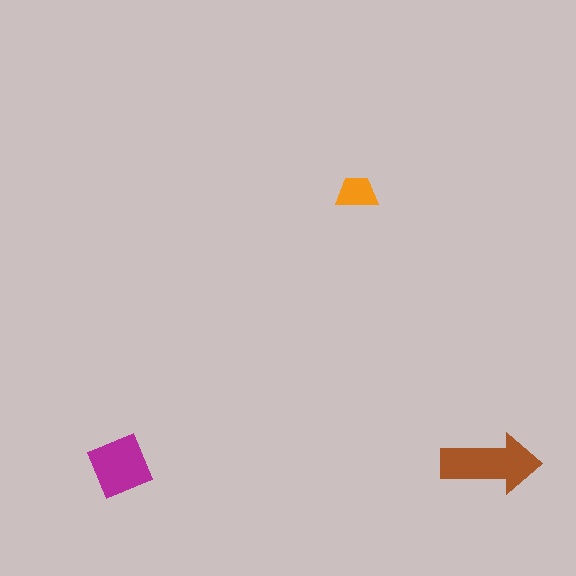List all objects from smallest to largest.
The orange trapezoid, the magenta square, the brown arrow.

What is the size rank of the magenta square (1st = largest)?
2nd.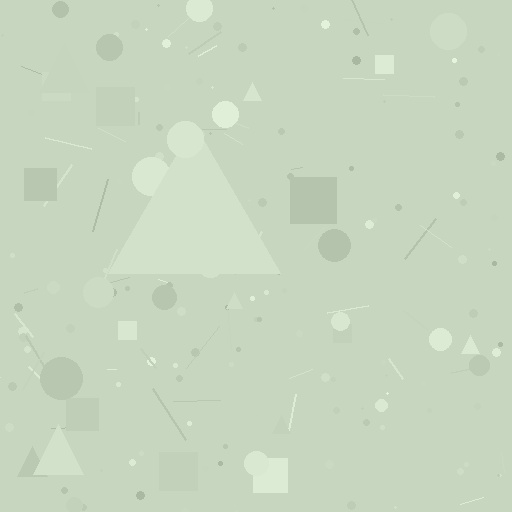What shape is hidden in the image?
A triangle is hidden in the image.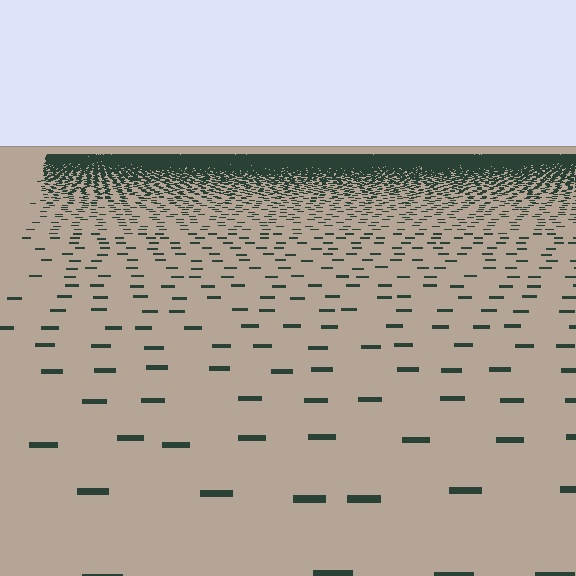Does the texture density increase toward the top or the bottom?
Density increases toward the top.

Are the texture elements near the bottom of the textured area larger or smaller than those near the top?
Larger. Near the bottom, elements are closer to the viewer and appear at a bigger on-screen size.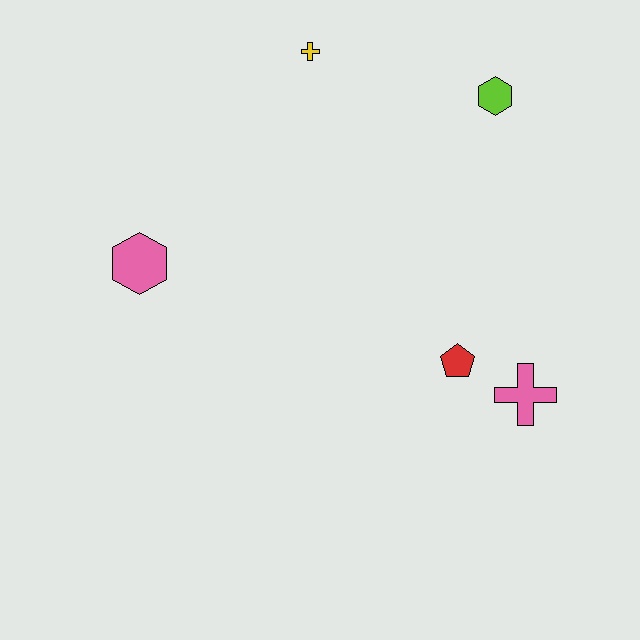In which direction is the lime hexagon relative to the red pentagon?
The lime hexagon is above the red pentagon.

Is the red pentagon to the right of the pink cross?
No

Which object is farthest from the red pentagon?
The yellow cross is farthest from the red pentagon.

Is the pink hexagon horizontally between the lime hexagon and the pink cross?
No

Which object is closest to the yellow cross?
The lime hexagon is closest to the yellow cross.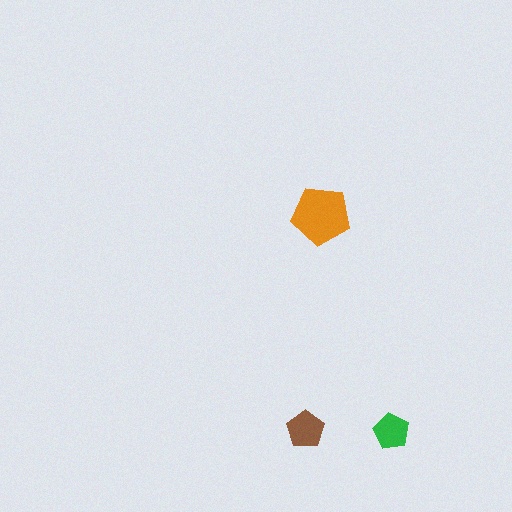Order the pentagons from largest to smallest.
the orange one, the brown one, the green one.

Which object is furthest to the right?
The green pentagon is rightmost.